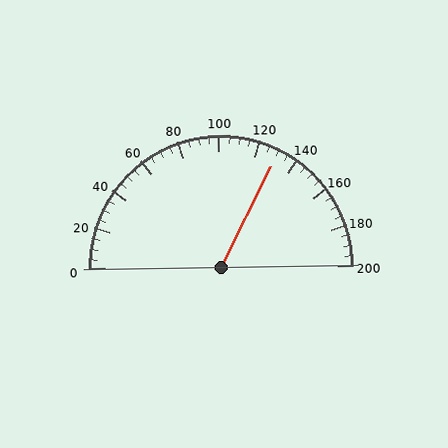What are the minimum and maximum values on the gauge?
The gauge ranges from 0 to 200.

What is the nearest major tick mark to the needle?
The nearest major tick mark is 120.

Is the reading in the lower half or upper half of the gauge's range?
The reading is in the upper half of the range (0 to 200).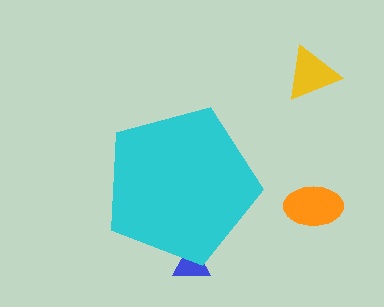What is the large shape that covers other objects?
A cyan pentagon.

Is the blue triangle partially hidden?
Yes, the blue triangle is partially hidden behind the cyan pentagon.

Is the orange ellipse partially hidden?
No, the orange ellipse is fully visible.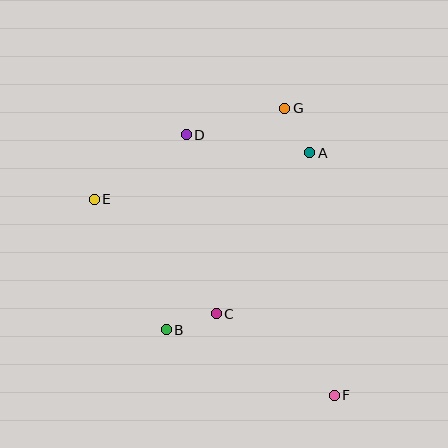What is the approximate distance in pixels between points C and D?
The distance between C and D is approximately 182 pixels.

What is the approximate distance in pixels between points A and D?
The distance between A and D is approximately 125 pixels.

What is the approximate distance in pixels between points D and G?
The distance between D and G is approximately 102 pixels.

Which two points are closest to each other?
Points A and G are closest to each other.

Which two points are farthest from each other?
Points E and F are farthest from each other.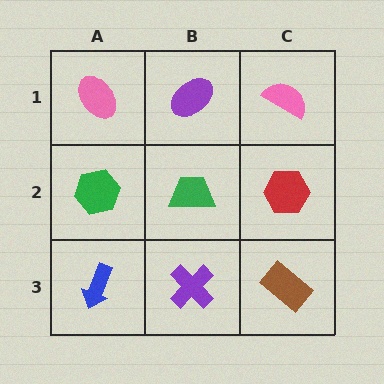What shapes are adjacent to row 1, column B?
A green trapezoid (row 2, column B), a pink ellipse (row 1, column A), a pink semicircle (row 1, column C).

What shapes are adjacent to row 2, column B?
A purple ellipse (row 1, column B), a purple cross (row 3, column B), a green hexagon (row 2, column A), a red hexagon (row 2, column C).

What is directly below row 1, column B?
A green trapezoid.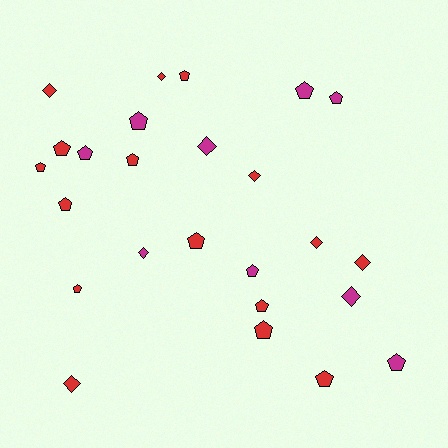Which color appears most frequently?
Red, with 16 objects.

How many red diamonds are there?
There are 6 red diamonds.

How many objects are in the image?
There are 25 objects.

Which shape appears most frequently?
Pentagon, with 16 objects.